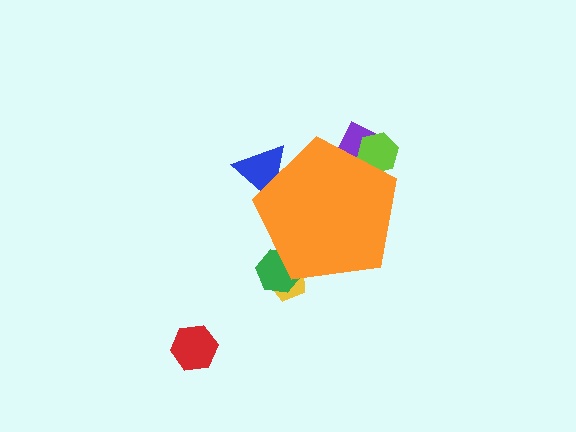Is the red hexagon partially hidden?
No, the red hexagon is fully visible.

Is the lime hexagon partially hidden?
Yes, the lime hexagon is partially hidden behind the orange pentagon.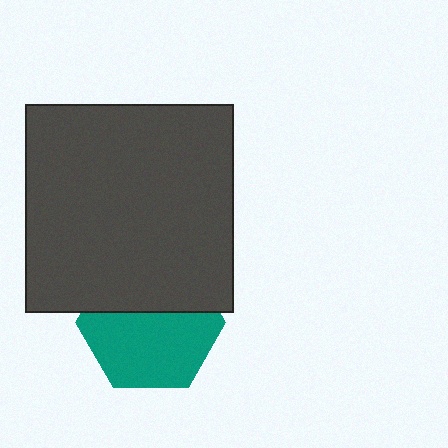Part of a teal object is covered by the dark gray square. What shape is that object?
It is a hexagon.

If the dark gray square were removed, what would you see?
You would see the complete teal hexagon.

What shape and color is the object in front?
The object in front is a dark gray square.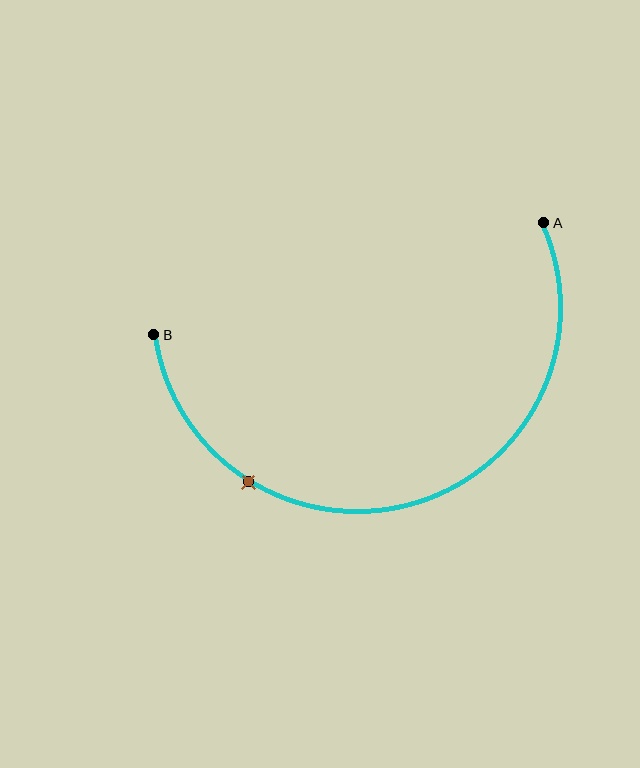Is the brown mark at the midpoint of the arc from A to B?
No. The brown mark lies on the arc but is closer to endpoint B. The arc midpoint would be at the point on the curve equidistant along the arc from both A and B.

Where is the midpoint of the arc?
The arc midpoint is the point on the curve farthest from the straight line joining A and B. It sits below that line.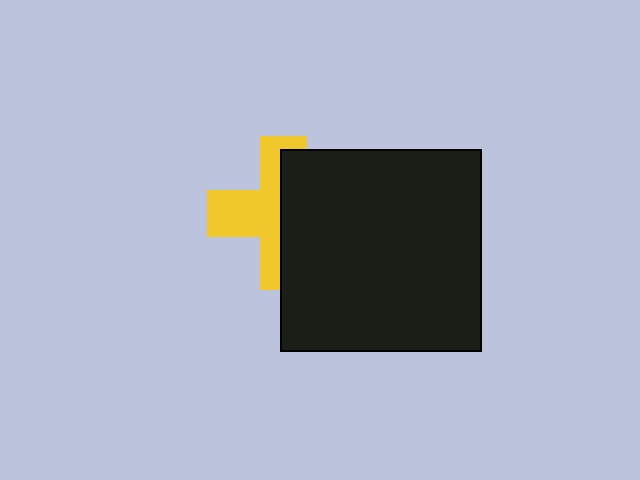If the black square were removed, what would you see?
You would see the complete yellow cross.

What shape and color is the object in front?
The object in front is a black square.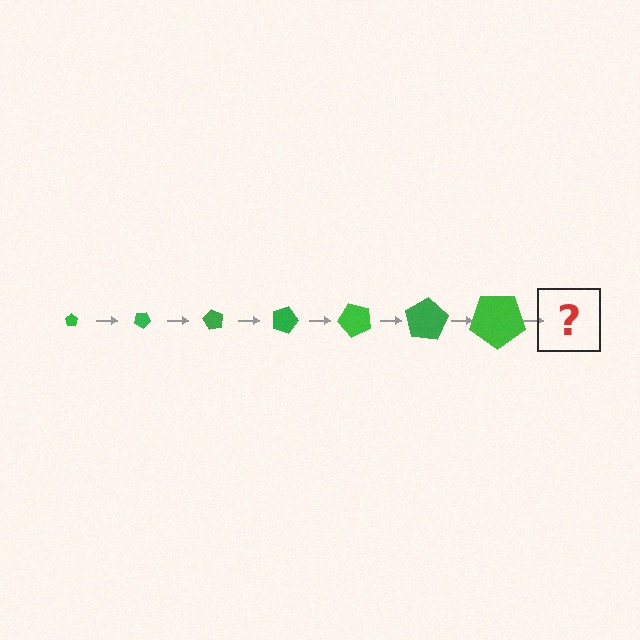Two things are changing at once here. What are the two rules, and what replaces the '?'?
The two rules are that the pentagon grows larger each step and it rotates 30 degrees each step. The '?' should be a pentagon, larger than the previous one and rotated 210 degrees from the start.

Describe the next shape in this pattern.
It should be a pentagon, larger than the previous one and rotated 210 degrees from the start.